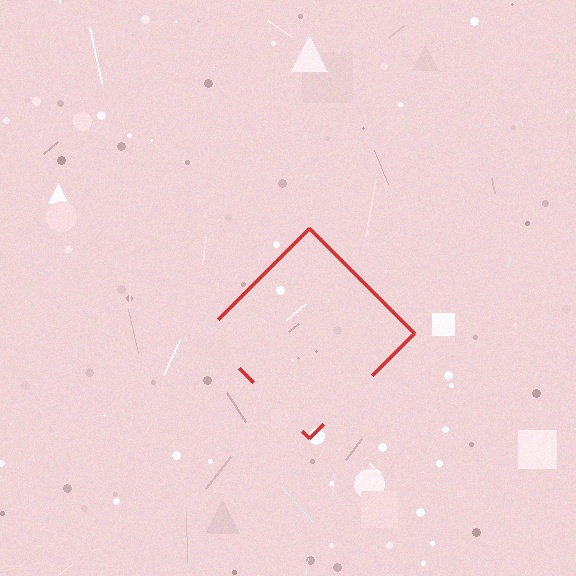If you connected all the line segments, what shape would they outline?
They would outline a diamond.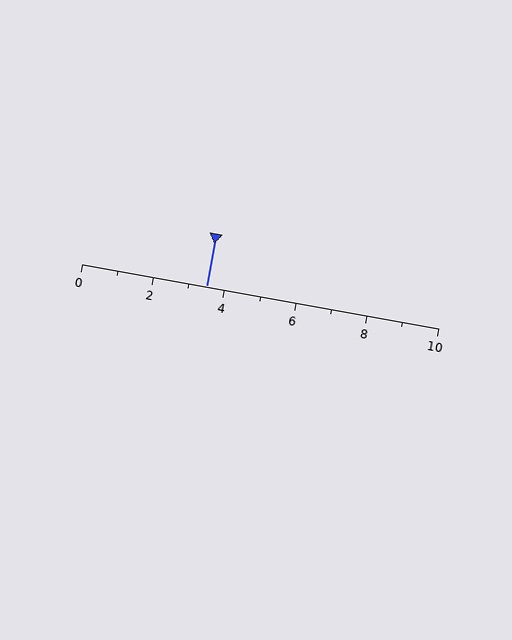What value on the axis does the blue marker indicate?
The marker indicates approximately 3.5.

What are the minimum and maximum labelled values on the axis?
The axis runs from 0 to 10.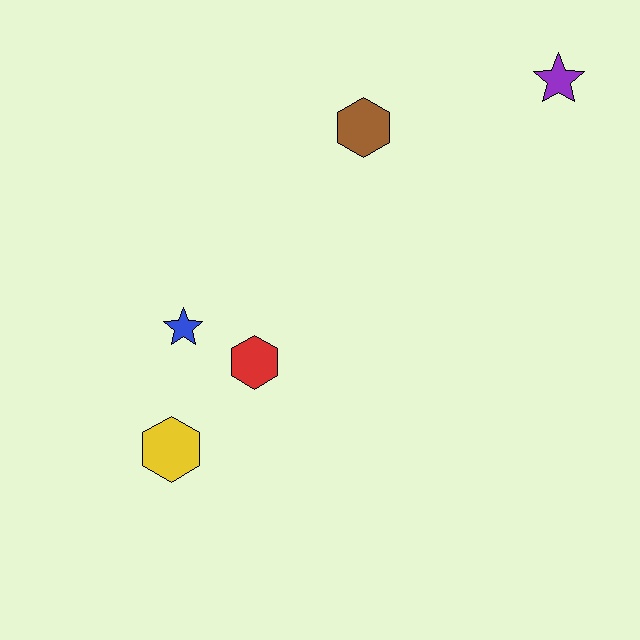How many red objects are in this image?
There is 1 red object.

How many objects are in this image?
There are 5 objects.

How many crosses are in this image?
There are no crosses.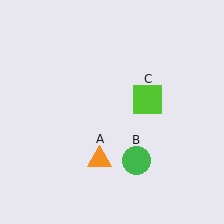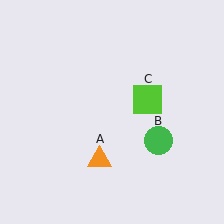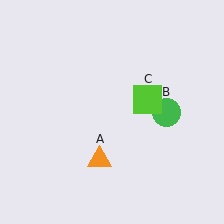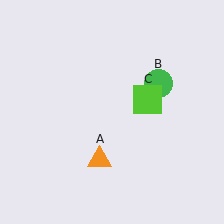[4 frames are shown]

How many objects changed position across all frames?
1 object changed position: green circle (object B).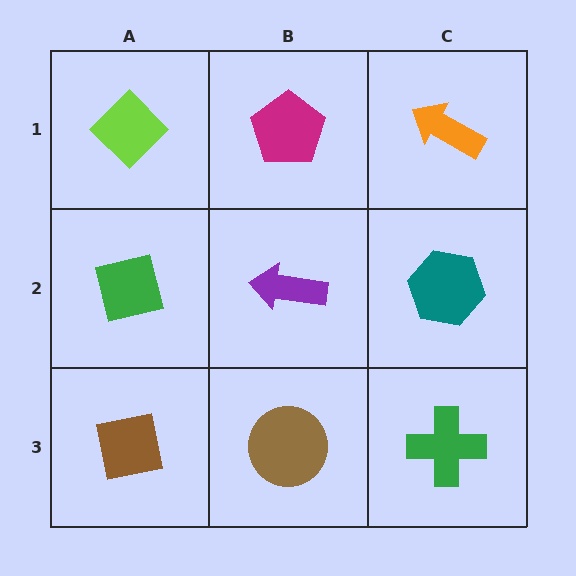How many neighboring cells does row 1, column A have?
2.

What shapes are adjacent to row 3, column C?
A teal hexagon (row 2, column C), a brown circle (row 3, column B).